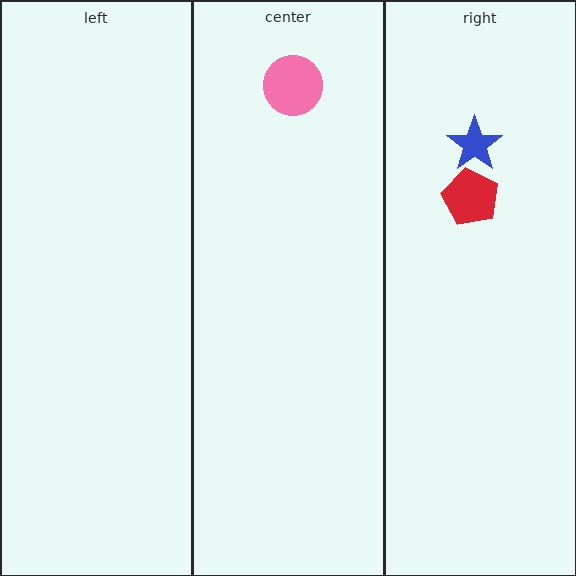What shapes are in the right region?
The red pentagon, the blue star.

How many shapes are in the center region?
1.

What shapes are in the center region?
The pink circle.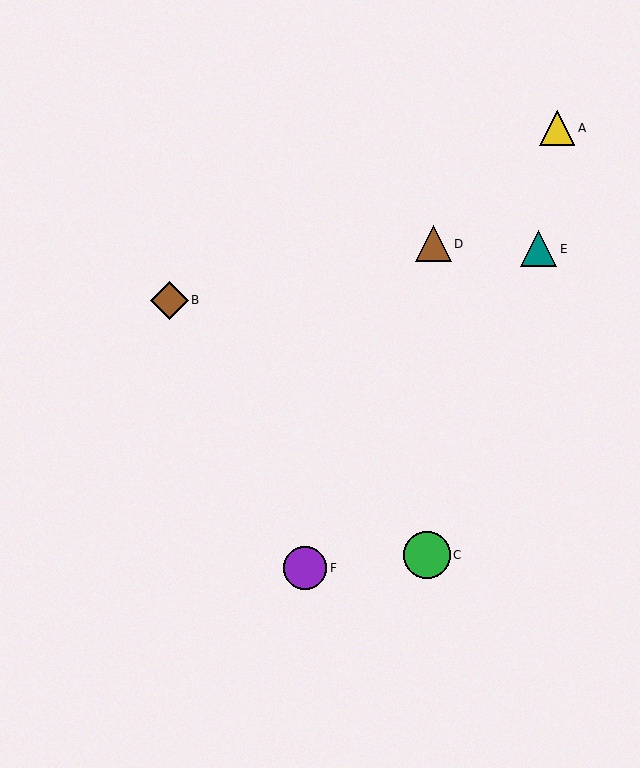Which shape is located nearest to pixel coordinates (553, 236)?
The teal triangle (labeled E) at (538, 249) is nearest to that location.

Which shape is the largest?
The green circle (labeled C) is the largest.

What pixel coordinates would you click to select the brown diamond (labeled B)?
Click at (169, 300) to select the brown diamond B.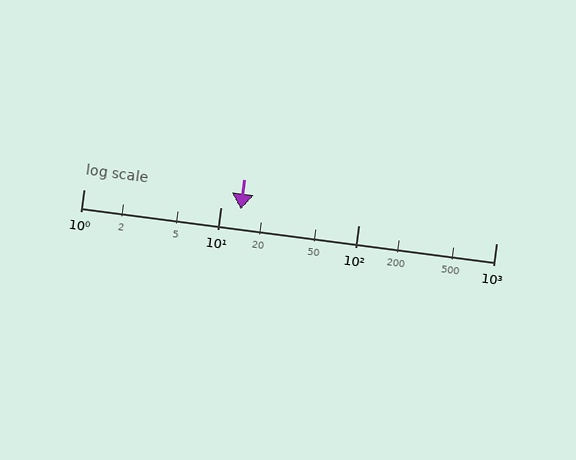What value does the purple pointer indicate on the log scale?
The pointer indicates approximately 14.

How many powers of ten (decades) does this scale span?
The scale spans 3 decades, from 1 to 1000.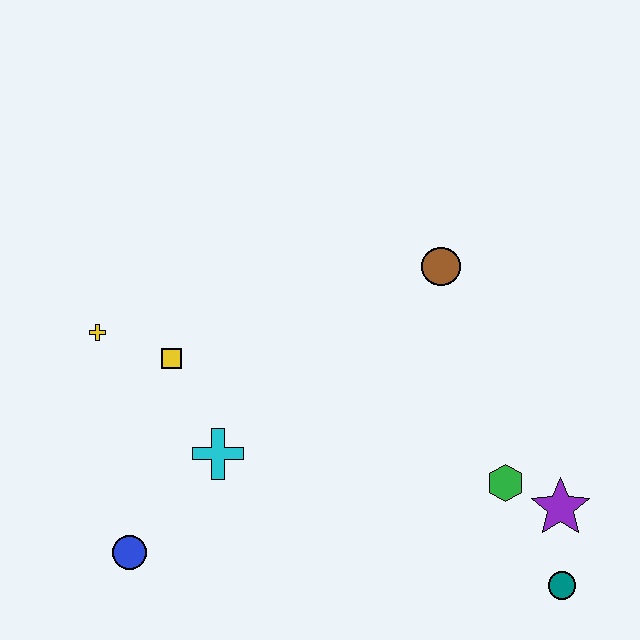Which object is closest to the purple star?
The green hexagon is closest to the purple star.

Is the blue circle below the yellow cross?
Yes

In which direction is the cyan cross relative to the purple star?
The cyan cross is to the left of the purple star.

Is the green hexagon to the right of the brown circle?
Yes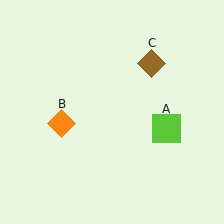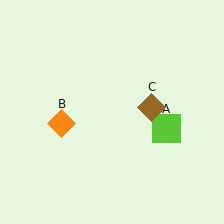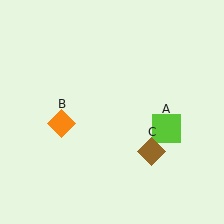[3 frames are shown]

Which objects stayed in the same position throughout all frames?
Lime square (object A) and orange diamond (object B) remained stationary.